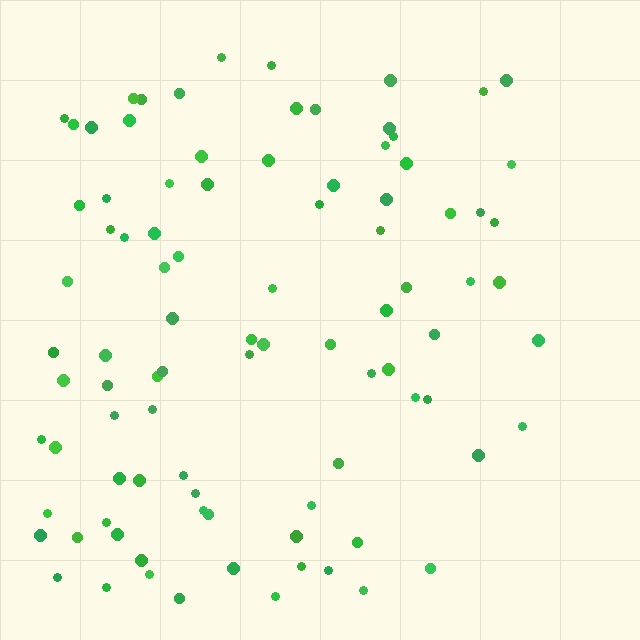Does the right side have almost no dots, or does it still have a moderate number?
Still a moderate number, just noticeably fewer than the left.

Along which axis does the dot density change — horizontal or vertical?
Horizontal.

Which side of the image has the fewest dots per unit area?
The right.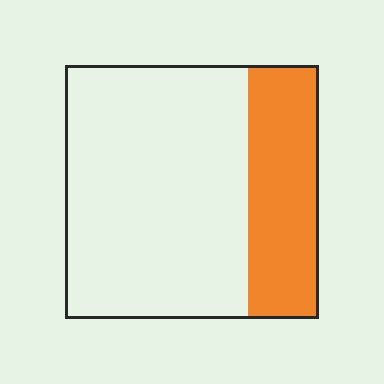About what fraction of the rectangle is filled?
About one quarter (1/4).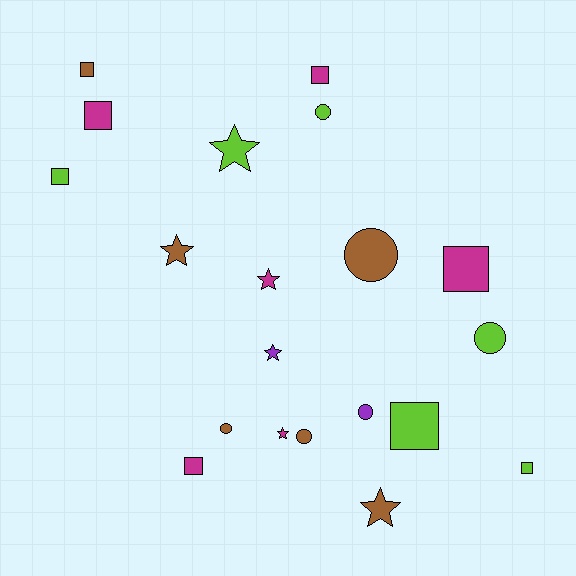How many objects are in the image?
There are 20 objects.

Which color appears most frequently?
Lime, with 6 objects.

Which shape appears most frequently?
Square, with 8 objects.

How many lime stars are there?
There is 1 lime star.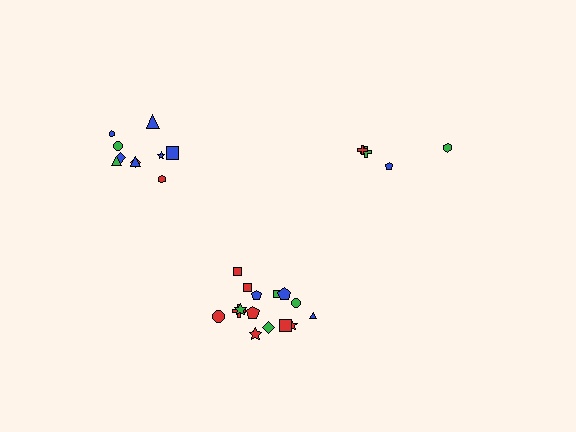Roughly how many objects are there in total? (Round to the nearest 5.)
Roughly 30 objects in total.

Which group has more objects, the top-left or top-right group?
The top-left group.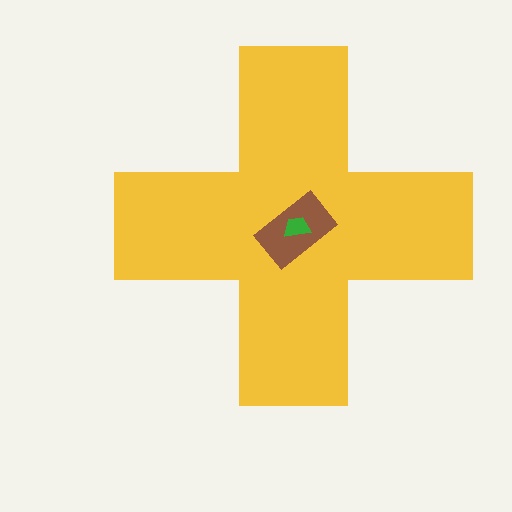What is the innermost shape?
The green trapezoid.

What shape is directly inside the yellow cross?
The brown rectangle.